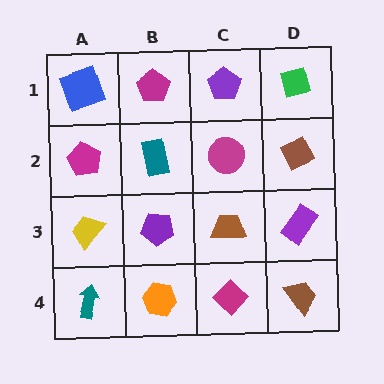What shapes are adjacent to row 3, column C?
A magenta circle (row 2, column C), a magenta diamond (row 4, column C), a purple pentagon (row 3, column B), a purple rectangle (row 3, column D).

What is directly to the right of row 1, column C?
A green square.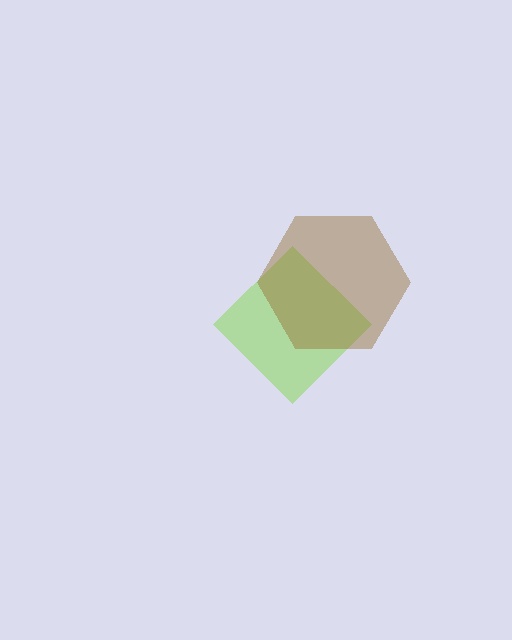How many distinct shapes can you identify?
There are 2 distinct shapes: a lime diamond, a brown hexagon.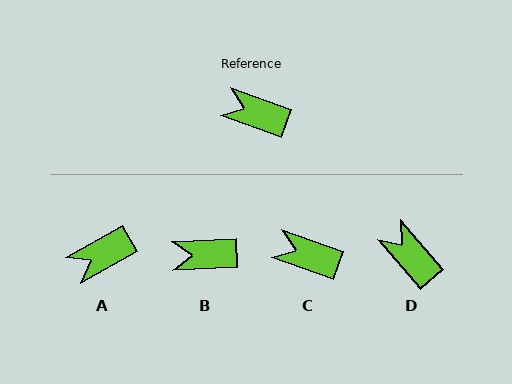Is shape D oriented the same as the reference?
No, it is off by about 30 degrees.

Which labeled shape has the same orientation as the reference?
C.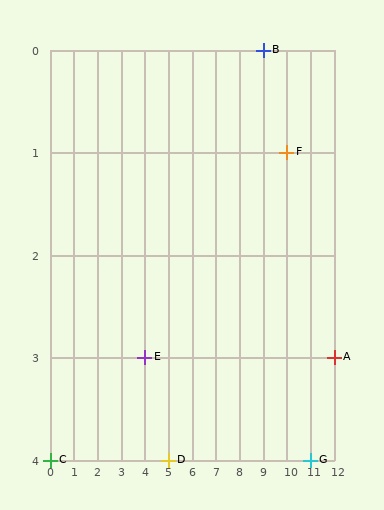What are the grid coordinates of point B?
Point B is at grid coordinates (9, 0).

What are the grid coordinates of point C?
Point C is at grid coordinates (0, 4).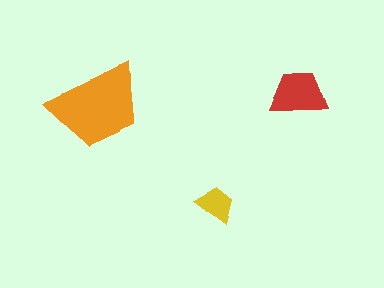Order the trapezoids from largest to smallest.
the orange one, the red one, the yellow one.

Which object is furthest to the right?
The red trapezoid is rightmost.